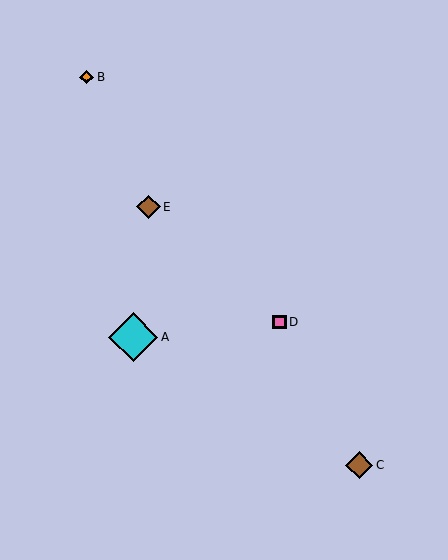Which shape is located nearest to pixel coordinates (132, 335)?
The cyan diamond (labeled A) at (133, 337) is nearest to that location.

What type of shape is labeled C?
Shape C is a brown diamond.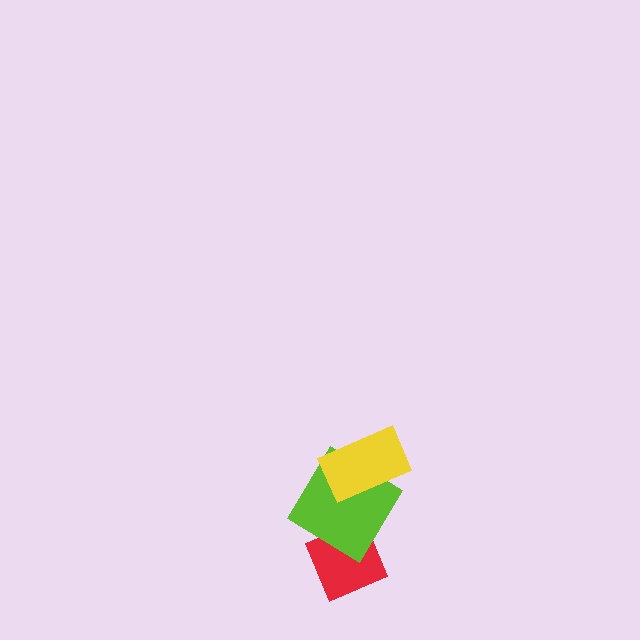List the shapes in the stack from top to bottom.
From top to bottom: the yellow rectangle, the lime diamond, the red diamond.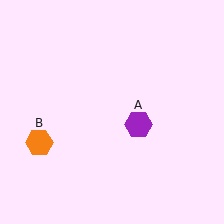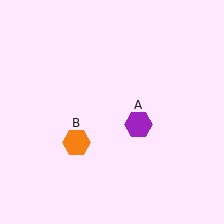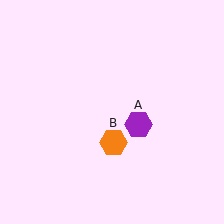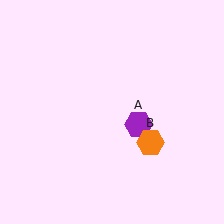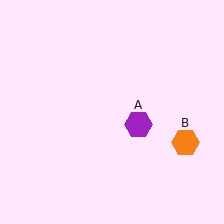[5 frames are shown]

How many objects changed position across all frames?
1 object changed position: orange hexagon (object B).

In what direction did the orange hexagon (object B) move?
The orange hexagon (object B) moved right.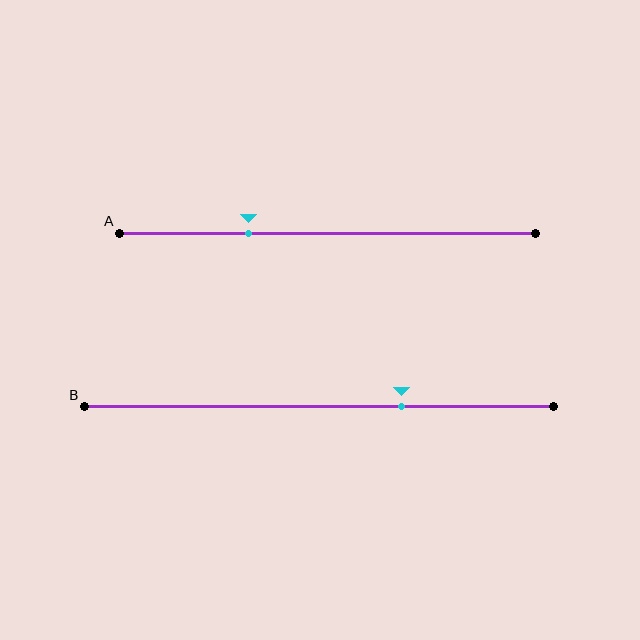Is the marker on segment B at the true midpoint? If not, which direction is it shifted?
No, the marker on segment B is shifted to the right by about 18% of the segment length.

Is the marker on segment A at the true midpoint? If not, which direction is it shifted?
No, the marker on segment A is shifted to the left by about 19% of the segment length.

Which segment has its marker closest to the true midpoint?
Segment B has its marker closest to the true midpoint.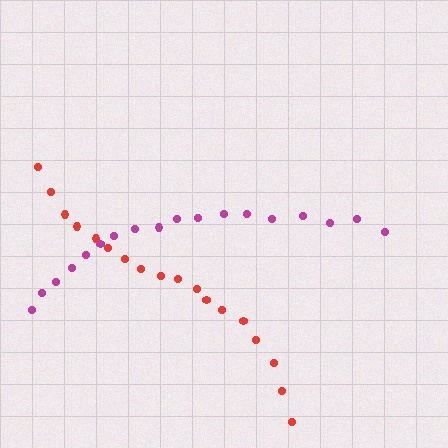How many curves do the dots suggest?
There are 2 distinct paths.